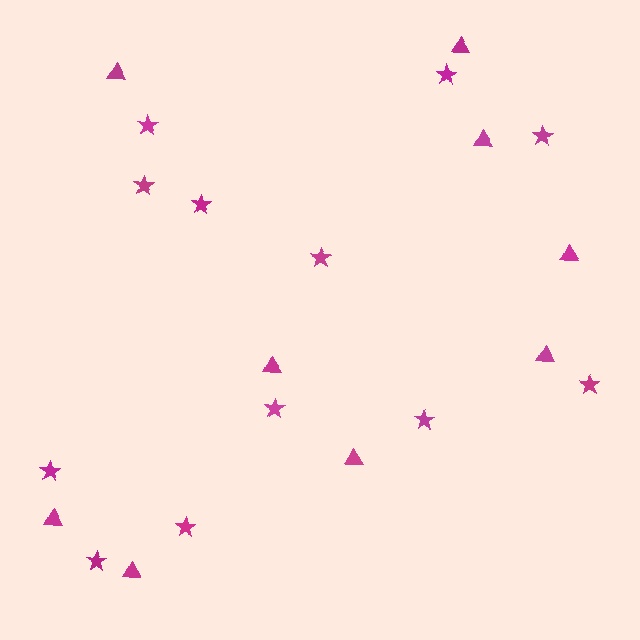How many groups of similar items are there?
There are 2 groups: one group of triangles (9) and one group of stars (12).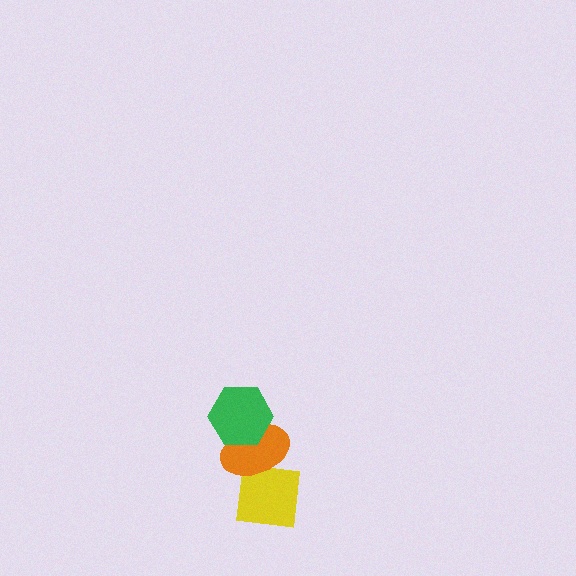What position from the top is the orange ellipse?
The orange ellipse is 2nd from the top.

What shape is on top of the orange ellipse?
The green hexagon is on top of the orange ellipse.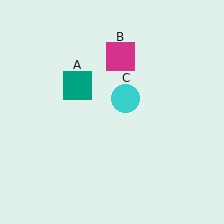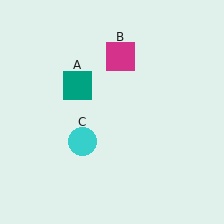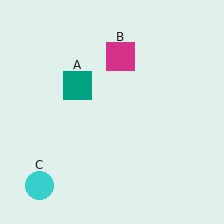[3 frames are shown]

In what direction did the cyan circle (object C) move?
The cyan circle (object C) moved down and to the left.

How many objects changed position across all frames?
1 object changed position: cyan circle (object C).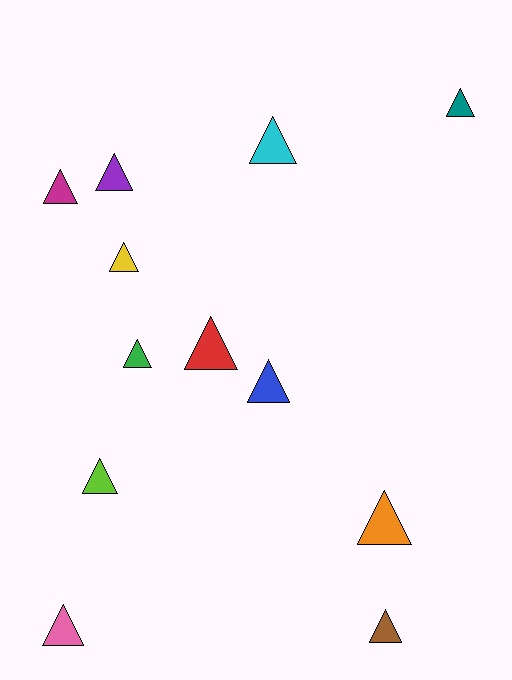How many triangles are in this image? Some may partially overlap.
There are 12 triangles.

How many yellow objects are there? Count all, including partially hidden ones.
There is 1 yellow object.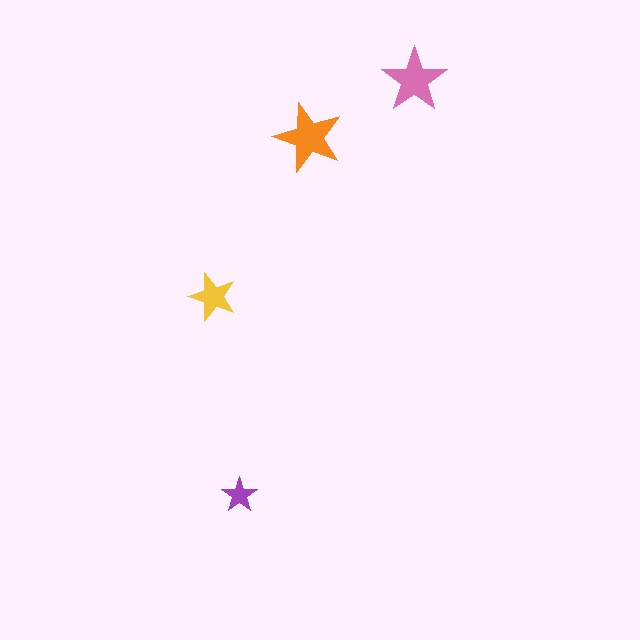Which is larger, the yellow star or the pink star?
The pink one.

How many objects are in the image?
There are 4 objects in the image.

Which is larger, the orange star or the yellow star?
The orange one.